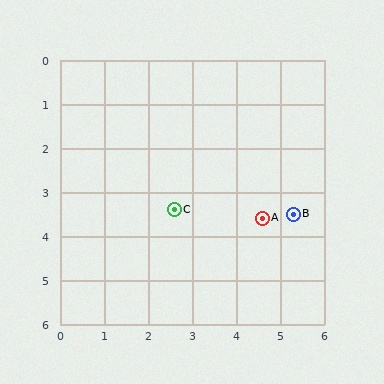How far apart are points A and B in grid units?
Points A and B are about 0.7 grid units apart.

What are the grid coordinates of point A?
Point A is at approximately (4.6, 3.6).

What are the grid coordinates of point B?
Point B is at approximately (5.3, 3.5).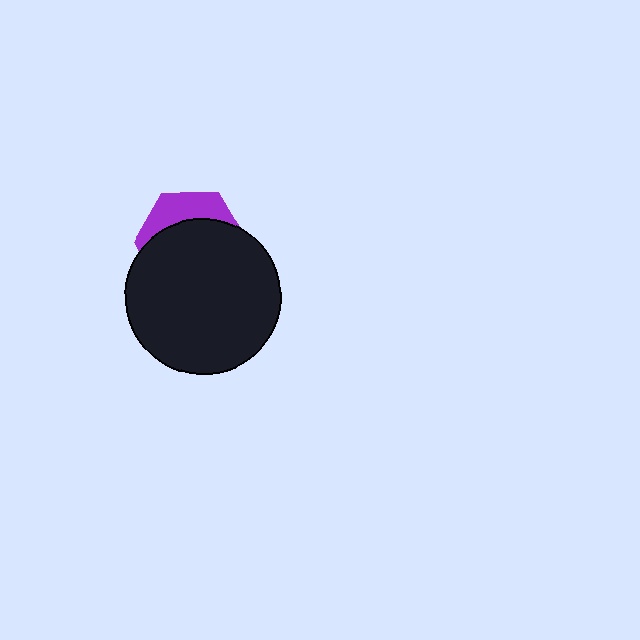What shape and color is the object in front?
The object in front is a black circle.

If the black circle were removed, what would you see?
You would see the complete purple hexagon.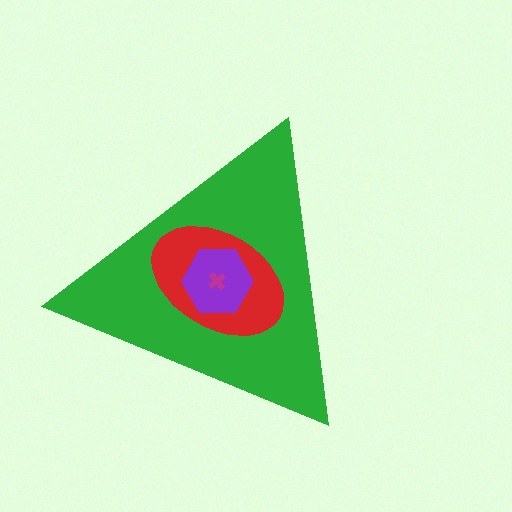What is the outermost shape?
The green triangle.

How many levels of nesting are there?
4.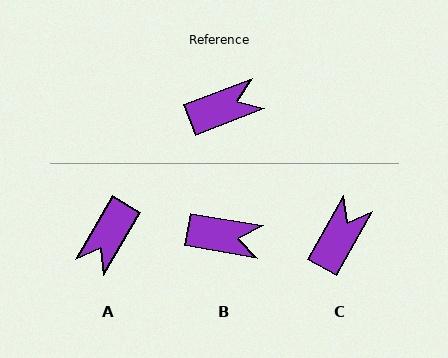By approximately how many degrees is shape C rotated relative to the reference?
Approximately 40 degrees counter-clockwise.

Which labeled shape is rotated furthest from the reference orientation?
A, about 141 degrees away.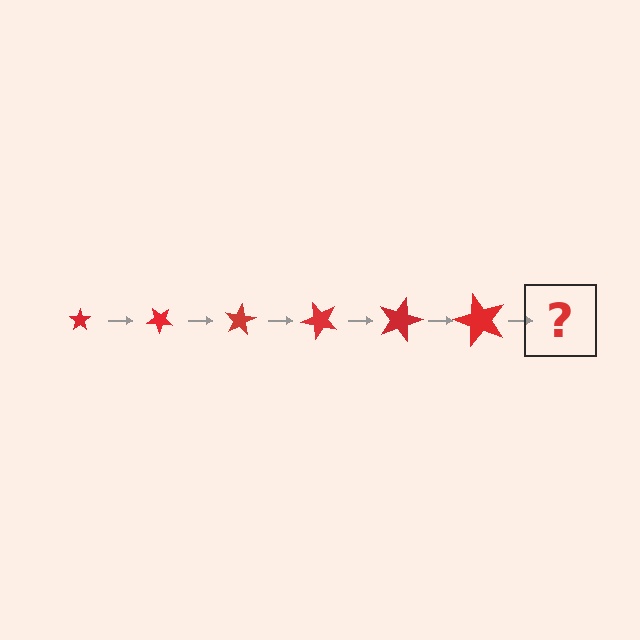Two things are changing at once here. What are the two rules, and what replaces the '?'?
The two rules are that the star grows larger each step and it rotates 40 degrees each step. The '?' should be a star, larger than the previous one and rotated 240 degrees from the start.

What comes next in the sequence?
The next element should be a star, larger than the previous one and rotated 240 degrees from the start.